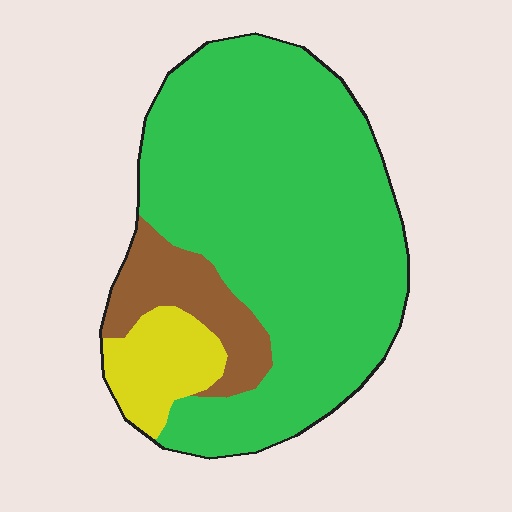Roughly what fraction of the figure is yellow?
Yellow covers 11% of the figure.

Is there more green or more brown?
Green.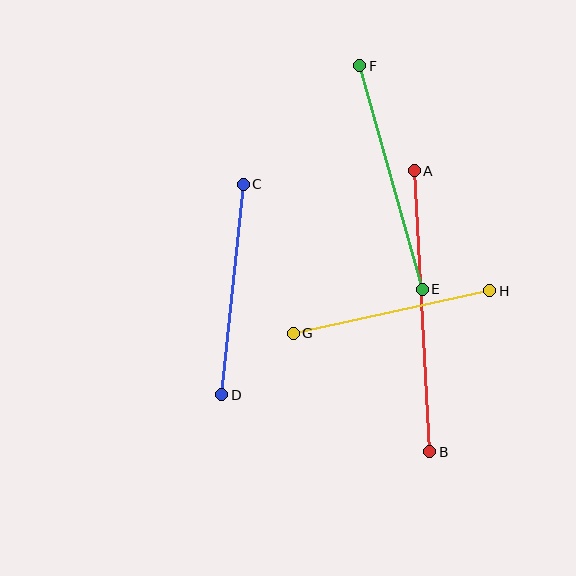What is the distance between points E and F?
The distance is approximately 232 pixels.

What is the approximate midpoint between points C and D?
The midpoint is at approximately (233, 290) pixels.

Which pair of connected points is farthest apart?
Points A and B are farthest apart.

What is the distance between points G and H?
The distance is approximately 201 pixels.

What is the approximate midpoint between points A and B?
The midpoint is at approximately (422, 311) pixels.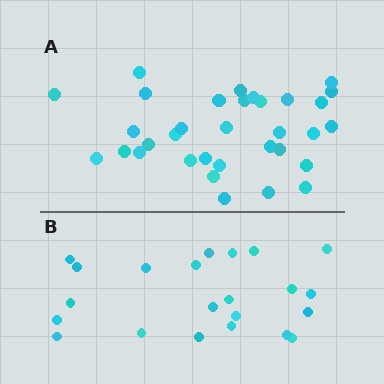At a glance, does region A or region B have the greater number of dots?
Region A (the top region) has more dots.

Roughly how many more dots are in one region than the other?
Region A has roughly 12 or so more dots than region B.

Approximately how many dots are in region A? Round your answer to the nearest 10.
About 30 dots. (The exact count is 33, which rounds to 30.)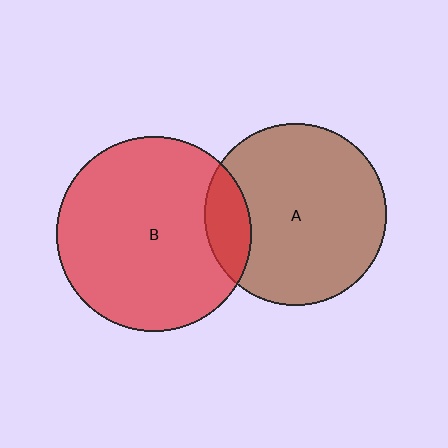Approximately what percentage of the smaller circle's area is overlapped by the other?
Approximately 15%.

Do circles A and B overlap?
Yes.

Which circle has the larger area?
Circle B (red).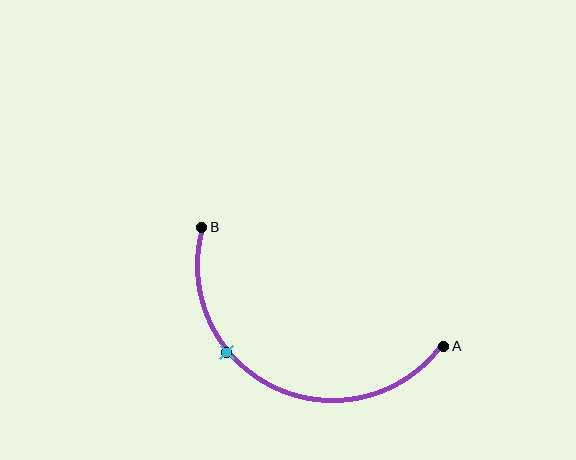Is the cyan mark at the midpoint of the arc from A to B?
No. The cyan mark lies on the arc but is closer to endpoint B. The arc midpoint would be at the point on the curve equidistant along the arc from both A and B.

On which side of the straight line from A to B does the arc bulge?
The arc bulges below the straight line connecting A and B.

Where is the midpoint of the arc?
The arc midpoint is the point on the curve farthest from the straight line joining A and B. It sits below that line.